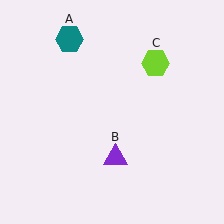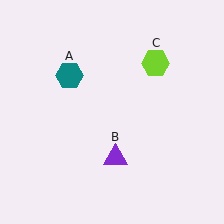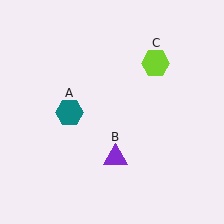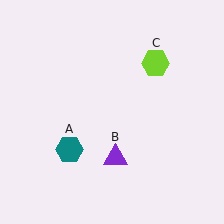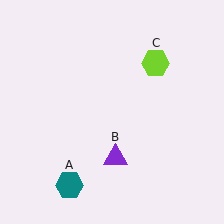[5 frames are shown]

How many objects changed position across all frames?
1 object changed position: teal hexagon (object A).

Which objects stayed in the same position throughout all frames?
Purple triangle (object B) and lime hexagon (object C) remained stationary.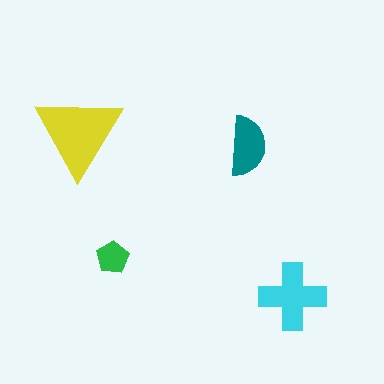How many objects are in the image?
There are 4 objects in the image.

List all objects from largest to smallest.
The yellow triangle, the cyan cross, the teal semicircle, the green pentagon.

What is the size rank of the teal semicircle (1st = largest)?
3rd.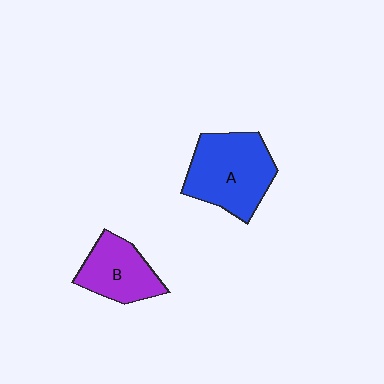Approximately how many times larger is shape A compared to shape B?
Approximately 1.5 times.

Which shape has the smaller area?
Shape B (purple).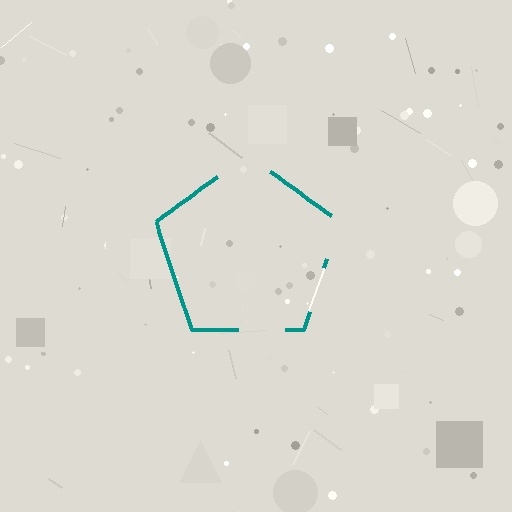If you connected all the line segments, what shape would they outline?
They would outline a pentagon.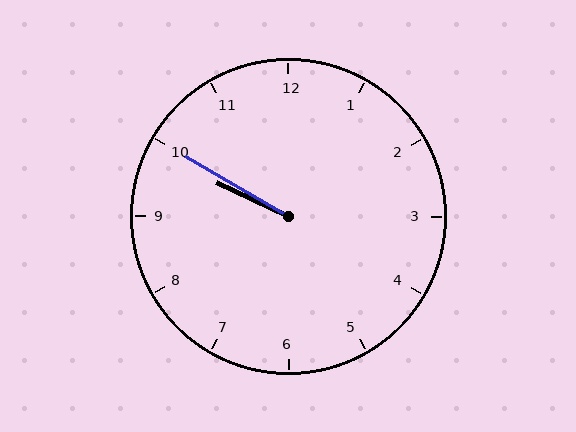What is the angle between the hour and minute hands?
Approximately 5 degrees.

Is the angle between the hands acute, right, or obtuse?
It is acute.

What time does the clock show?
9:50.